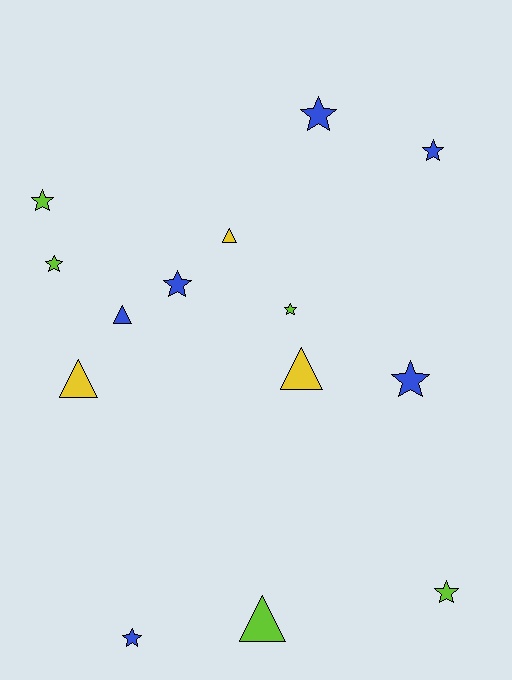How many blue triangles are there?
There is 1 blue triangle.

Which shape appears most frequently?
Star, with 9 objects.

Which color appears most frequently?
Blue, with 6 objects.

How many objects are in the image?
There are 14 objects.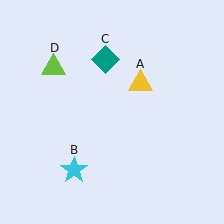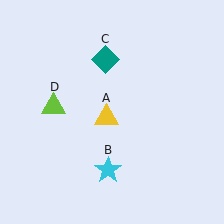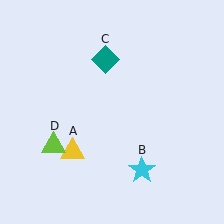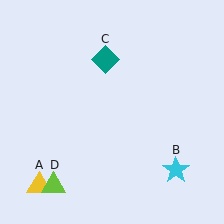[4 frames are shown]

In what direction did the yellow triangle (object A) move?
The yellow triangle (object A) moved down and to the left.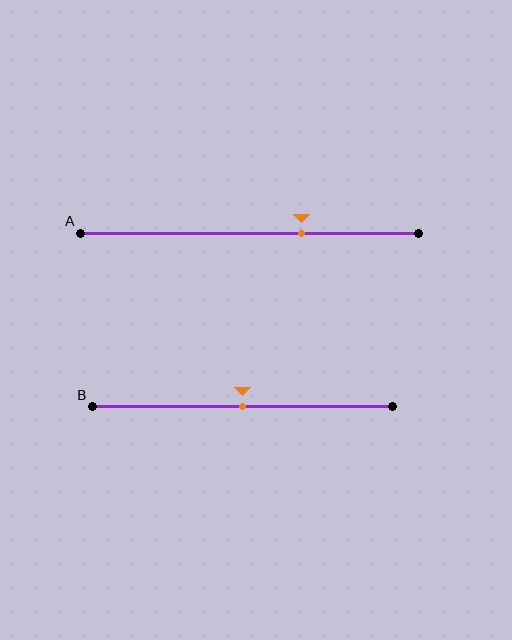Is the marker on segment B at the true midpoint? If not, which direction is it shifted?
Yes, the marker on segment B is at the true midpoint.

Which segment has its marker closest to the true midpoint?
Segment B has its marker closest to the true midpoint.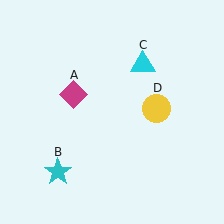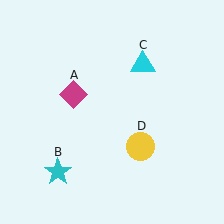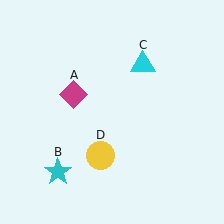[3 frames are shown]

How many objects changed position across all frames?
1 object changed position: yellow circle (object D).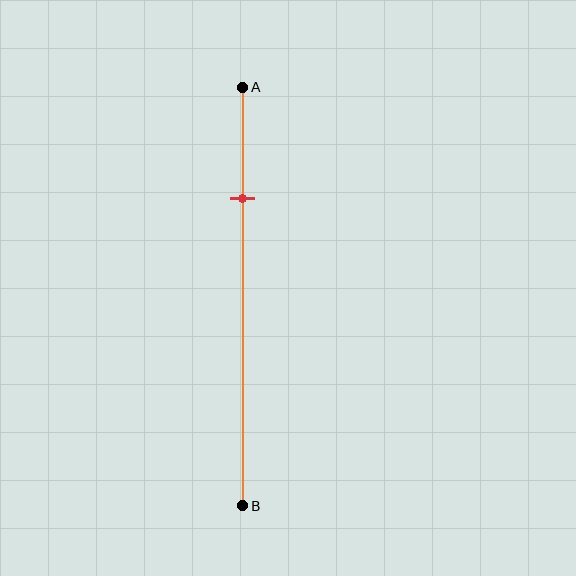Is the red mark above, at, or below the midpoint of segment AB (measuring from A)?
The red mark is above the midpoint of segment AB.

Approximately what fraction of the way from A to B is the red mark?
The red mark is approximately 25% of the way from A to B.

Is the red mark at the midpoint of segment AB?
No, the mark is at about 25% from A, not at the 50% midpoint.